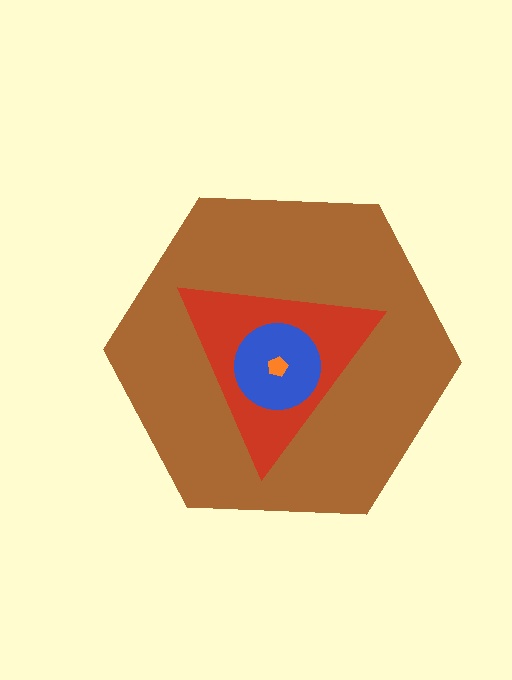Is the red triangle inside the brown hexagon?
Yes.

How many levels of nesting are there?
4.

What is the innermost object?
The orange pentagon.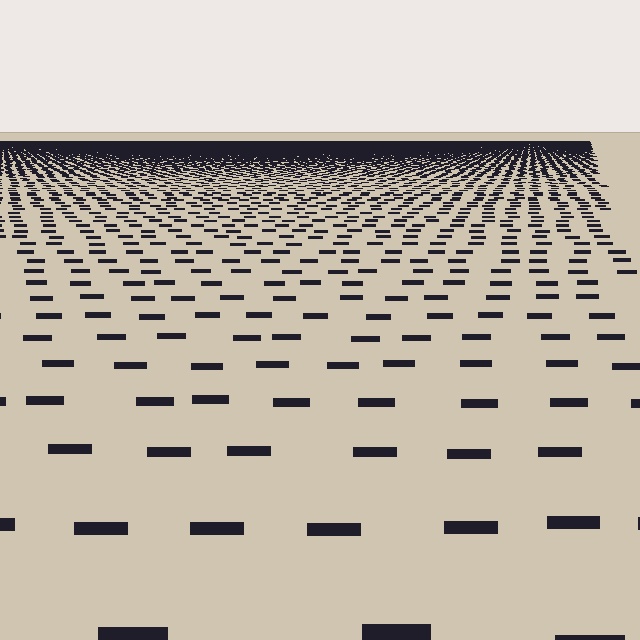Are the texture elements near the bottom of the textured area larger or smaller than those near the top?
Larger. Near the bottom, elements are closer to the viewer and appear at a bigger on-screen size.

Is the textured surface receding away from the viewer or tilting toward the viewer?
The surface is receding away from the viewer. Texture elements get smaller and denser toward the top.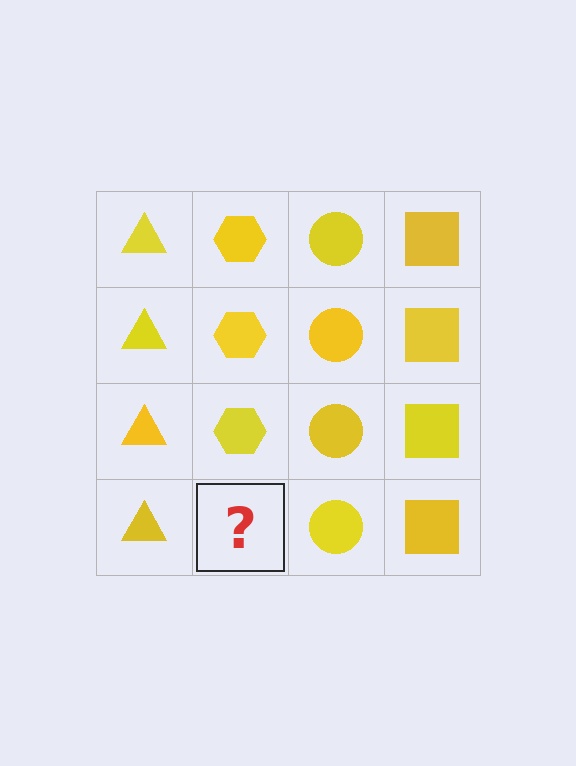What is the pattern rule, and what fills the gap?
The rule is that each column has a consistent shape. The gap should be filled with a yellow hexagon.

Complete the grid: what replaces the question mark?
The question mark should be replaced with a yellow hexagon.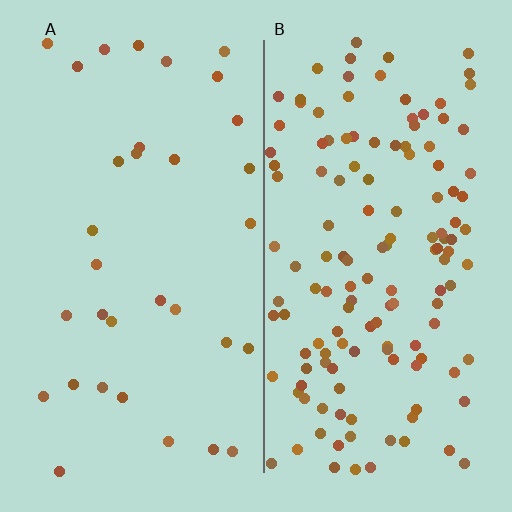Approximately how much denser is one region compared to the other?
Approximately 4.3× — region B over region A.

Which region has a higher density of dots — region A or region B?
B (the right).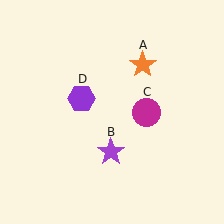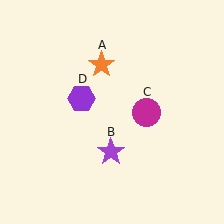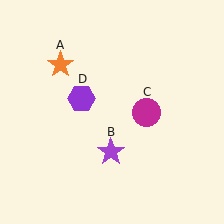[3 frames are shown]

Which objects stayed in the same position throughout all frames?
Purple star (object B) and magenta circle (object C) and purple hexagon (object D) remained stationary.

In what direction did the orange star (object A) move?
The orange star (object A) moved left.